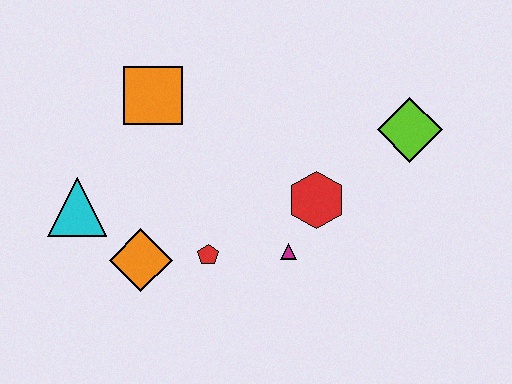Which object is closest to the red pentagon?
The orange diamond is closest to the red pentagon.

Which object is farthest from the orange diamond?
The lime diamond is farthest from the orange diamond.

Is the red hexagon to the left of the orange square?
No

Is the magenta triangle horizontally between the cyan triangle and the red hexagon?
Yes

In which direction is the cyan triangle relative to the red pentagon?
The cyan triangle is to the left of the red pentagon.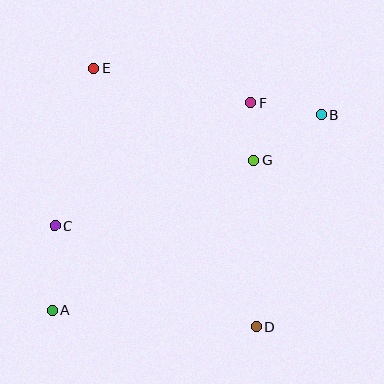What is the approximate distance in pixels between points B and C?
The distance between B and C is approximately 289 pixels.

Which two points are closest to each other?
Points F and G are closest to each other.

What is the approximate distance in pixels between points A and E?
The distance between A and E is approximately 246 pixels.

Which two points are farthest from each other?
Points A and B are farthest from each other.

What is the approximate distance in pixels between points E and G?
The distance between E and G is approximately 185 pixels.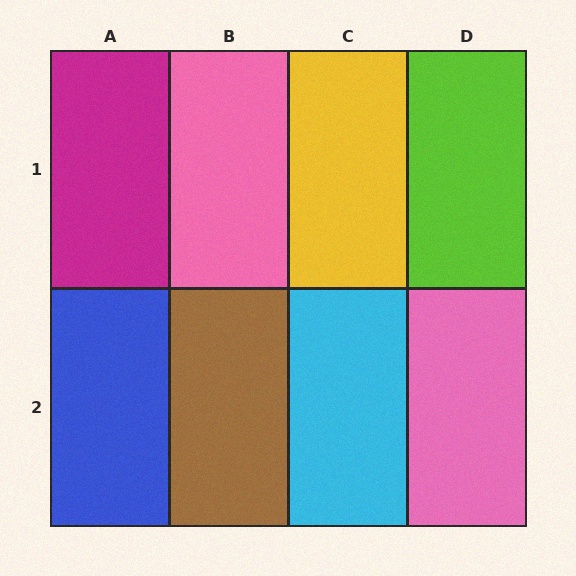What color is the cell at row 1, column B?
Pink.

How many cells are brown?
1 cell is brown.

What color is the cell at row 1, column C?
Yellow.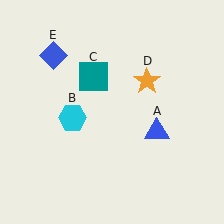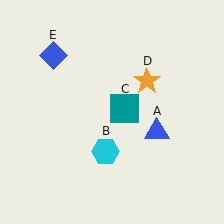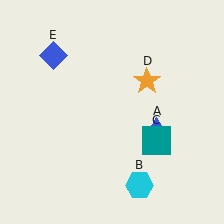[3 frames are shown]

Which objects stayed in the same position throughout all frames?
Blue triangle (object A) and orange star (object D) and blue diamond (object E) remained stationary.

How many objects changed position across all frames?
2 objects changed position: cyan hexagon (object B), teal square (object C).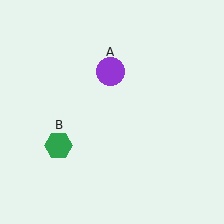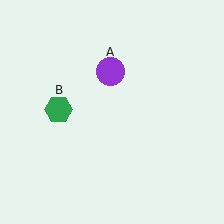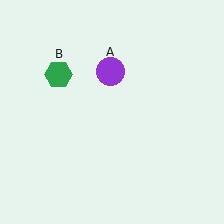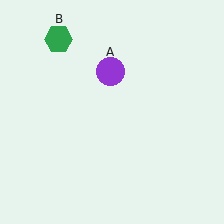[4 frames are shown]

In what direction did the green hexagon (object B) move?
The green hexagon (object B) moved up.